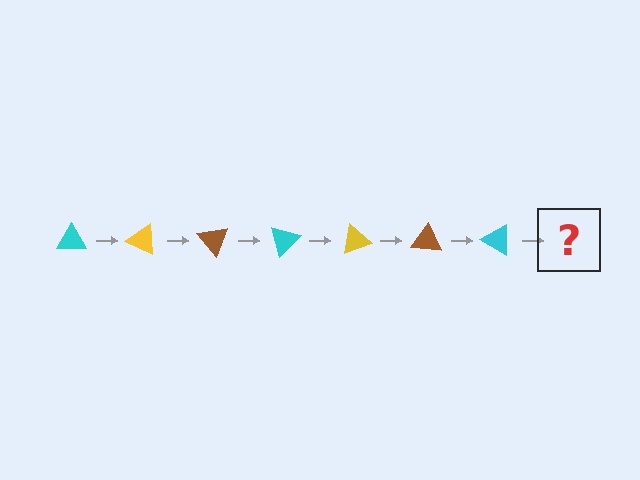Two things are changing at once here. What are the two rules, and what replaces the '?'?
The two rules are that it rotates 25 degrees each step and the color cycles through cyan, yellow, and brown. The '?' should be a yellow triangle, rotated 175 degrees from the start.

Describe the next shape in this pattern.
It should be a yellow triangle, rotated 175 degrees from the start.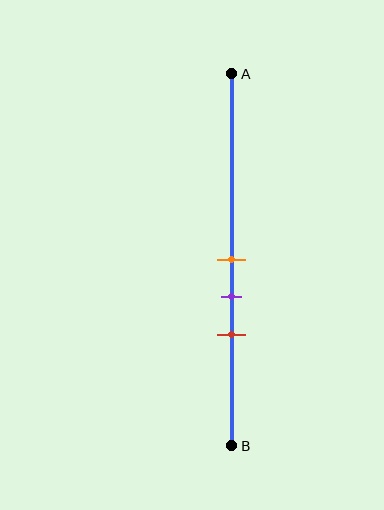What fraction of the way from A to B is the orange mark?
The orange mark is approximately 50% (0.5) of the way from A to B.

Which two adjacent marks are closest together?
The orange and purple marks are the closest adjacent pair.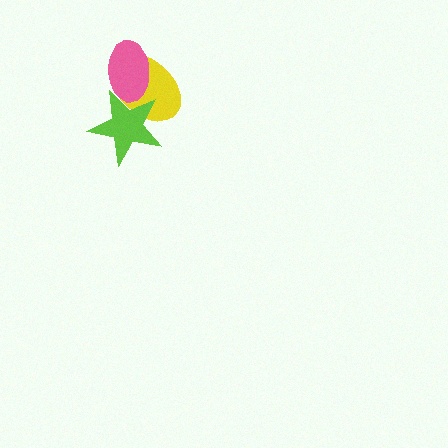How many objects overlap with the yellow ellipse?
2 objects overlap with the yellow ellipse.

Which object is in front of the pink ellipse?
The lime star is in front of the pink ellipse.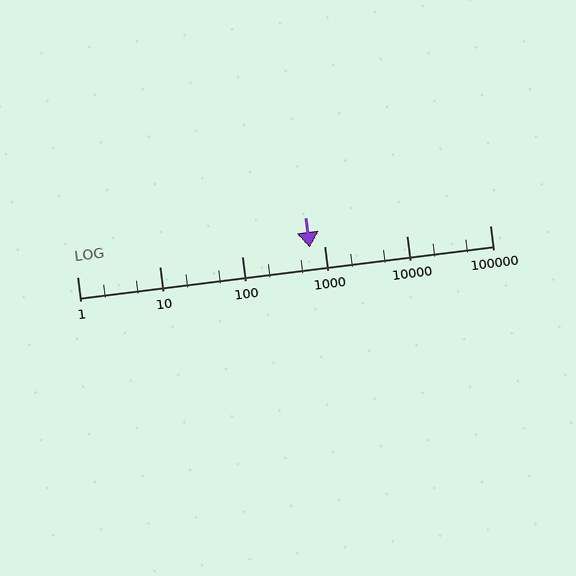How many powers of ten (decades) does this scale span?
The scale spans 5 decades, from 1 to 100000.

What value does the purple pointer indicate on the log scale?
The pointer indicates approximately 660.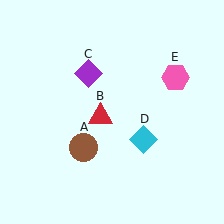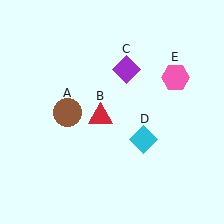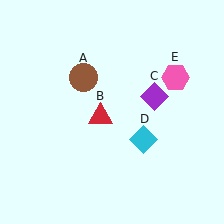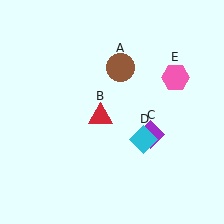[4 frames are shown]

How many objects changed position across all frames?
2 objects changed position: brown circle (object A), purple diamond (object C).